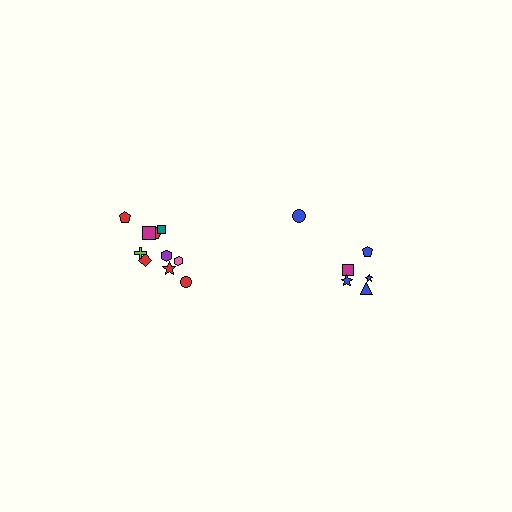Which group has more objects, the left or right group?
The left group.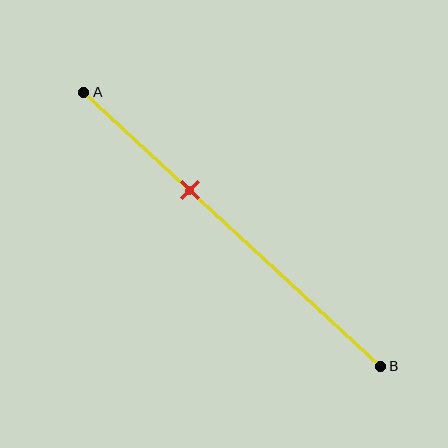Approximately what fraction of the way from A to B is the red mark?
The red mark is approximately 35% of the way from A to B.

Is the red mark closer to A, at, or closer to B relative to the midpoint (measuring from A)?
The red mark is closer to point A than the midpoint of segment AB.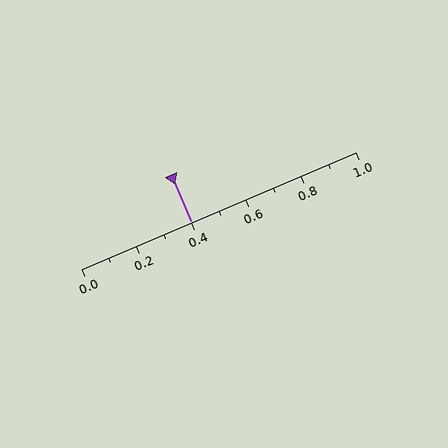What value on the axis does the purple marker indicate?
The marker indicates approximately 0.4.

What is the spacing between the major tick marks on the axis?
The major ticks are spaced 0.2 apart.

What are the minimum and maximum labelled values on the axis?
The axis runs from 0.0 to 1.0.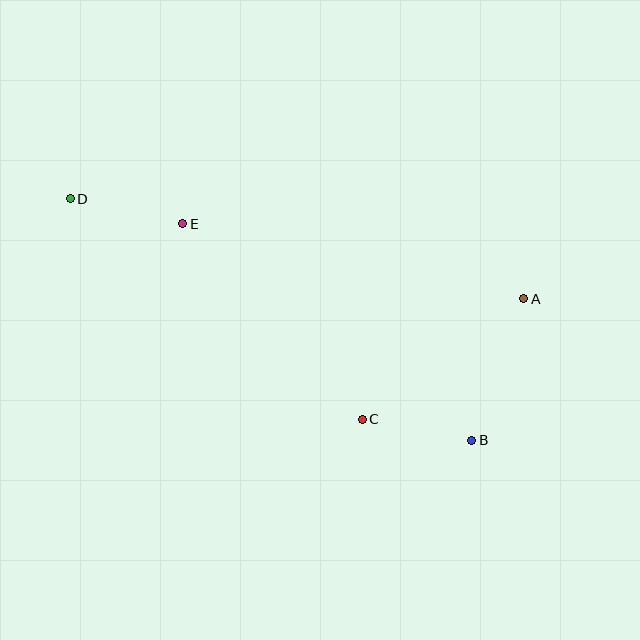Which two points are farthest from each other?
Points B and D are farthest from each other.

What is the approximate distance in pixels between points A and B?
The distance between A and B is approximately 151 pixels.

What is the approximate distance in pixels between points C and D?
The distance between C and D is approximately 366 pixels.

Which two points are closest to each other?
Points B and C are closest to each other.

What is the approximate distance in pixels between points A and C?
The distance between A and C is approximately 202 pixels.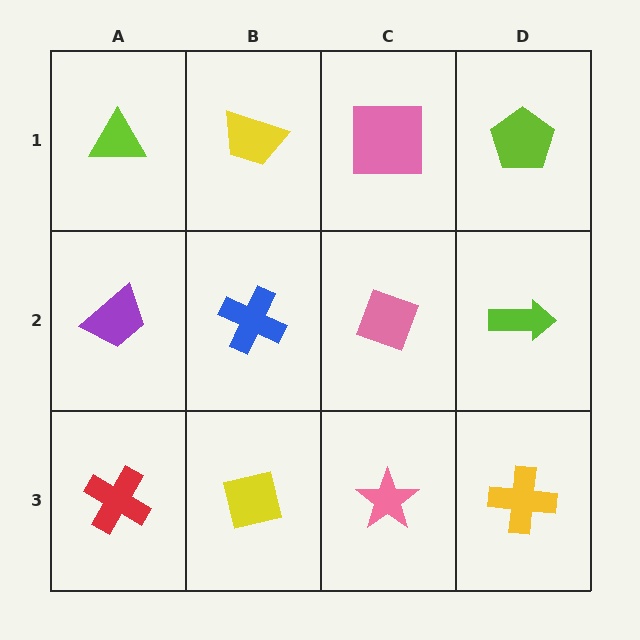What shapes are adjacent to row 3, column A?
A purple trapezoid (row 2, column A), a yellow square (row 3, column B).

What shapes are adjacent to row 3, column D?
A lime arrow (row 2, column D), a pink star (row 3, column C).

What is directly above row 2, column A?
A lime triangle.